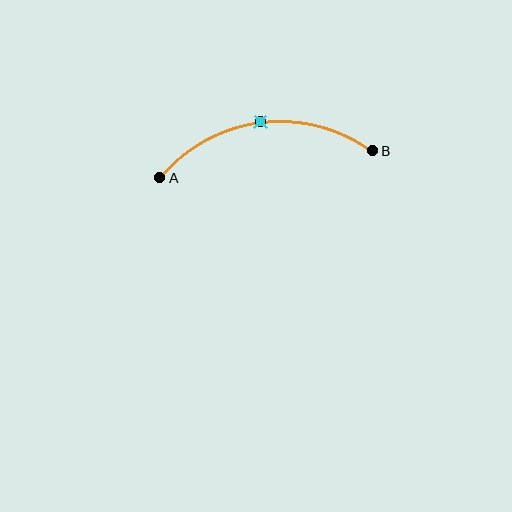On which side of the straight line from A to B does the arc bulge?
The arc bulges above the straight line connecting A and B.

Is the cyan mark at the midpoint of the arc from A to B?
Yes. The cyan mark lies on the arc at equal arc-length from both A and B — it is the arc midpoint.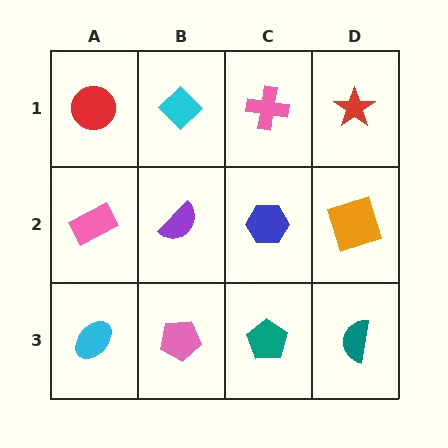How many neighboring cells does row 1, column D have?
2.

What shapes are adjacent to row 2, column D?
A red star (row 1, column D), a teal semicircle (row 3, column D), a blue hexagon (row 2, column C).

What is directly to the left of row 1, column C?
A cyan diamond.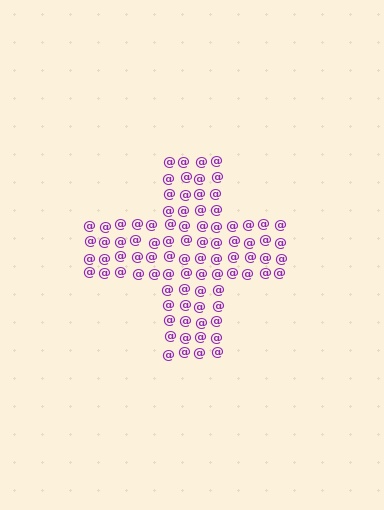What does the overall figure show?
The overall figure shows a cross.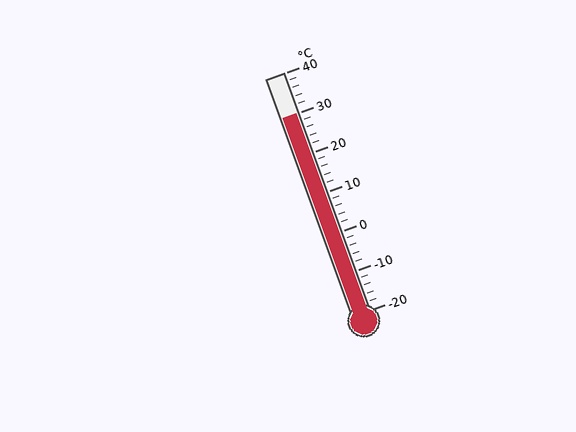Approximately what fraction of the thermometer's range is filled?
The thermometer is filled to approximately 85% of its range.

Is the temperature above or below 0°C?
The temperature is above 0°C.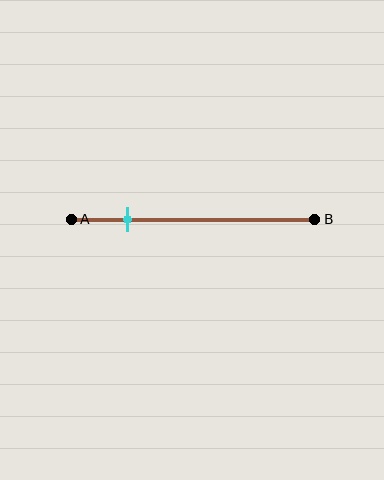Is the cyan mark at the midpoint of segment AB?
No, the mark is at about 25% from A, not at the 50% midpoint.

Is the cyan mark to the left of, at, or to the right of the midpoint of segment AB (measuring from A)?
The cyan mark is to the left of the midpoint of segment AB.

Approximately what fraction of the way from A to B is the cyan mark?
The cyan mark is approximately 25% of the way from A to B.